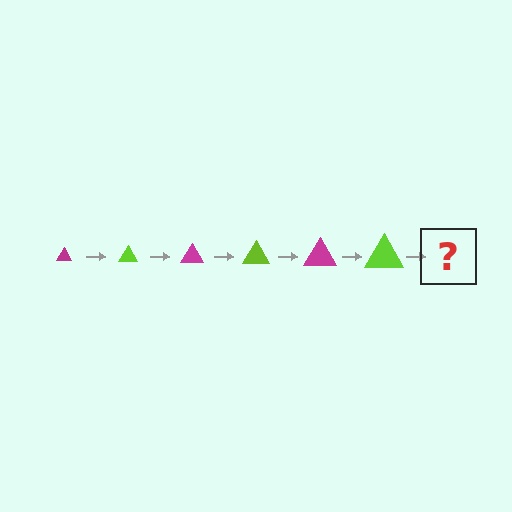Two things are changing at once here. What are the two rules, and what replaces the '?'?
The two rules are that the triangle grows larger each step and the color cycles through magenta and lime. The '?' should be a magenta triangle, larger than the previous one.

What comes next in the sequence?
The next element should be a magenta triangle, larger than the previous one.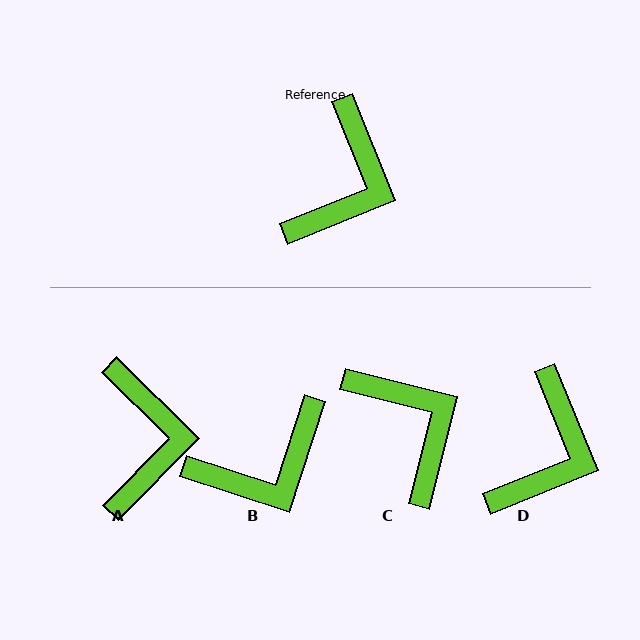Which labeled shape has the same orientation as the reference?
D.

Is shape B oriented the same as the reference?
No, it is off by about 40 degrees.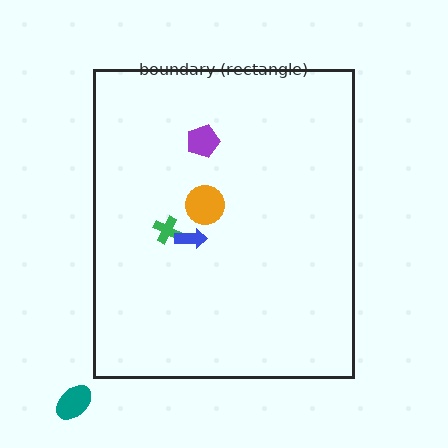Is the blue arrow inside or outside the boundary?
Inside.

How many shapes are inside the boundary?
4 inside, 1 outside.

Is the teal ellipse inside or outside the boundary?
Outside.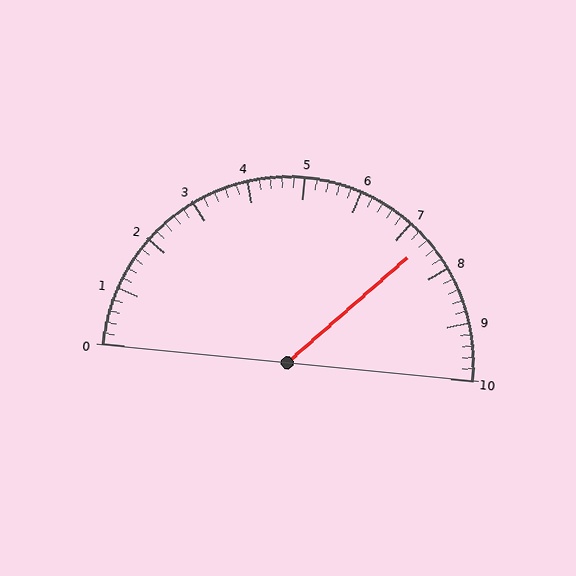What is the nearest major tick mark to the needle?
The nearest major tick mark is 7.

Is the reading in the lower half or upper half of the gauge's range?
The reading is in the upper half of the range (0 to 10).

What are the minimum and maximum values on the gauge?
The gauge ranges from 0 to 10.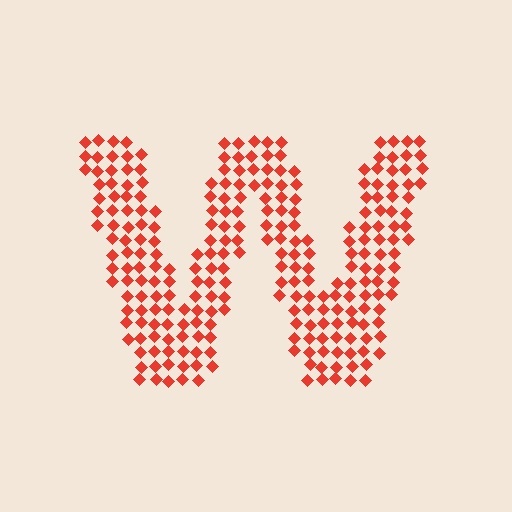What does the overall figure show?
The overall figure shows the letter W.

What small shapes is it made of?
It is made of small diamonds.